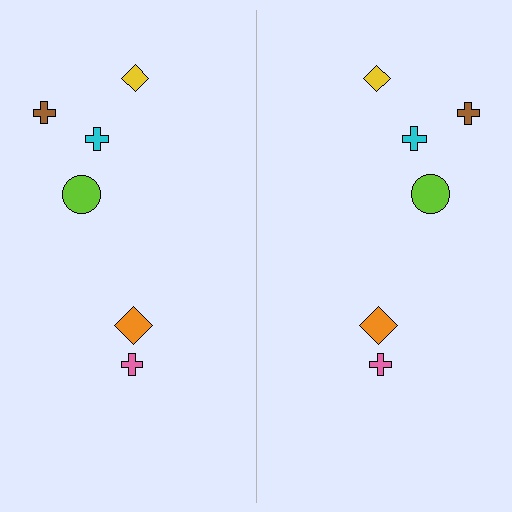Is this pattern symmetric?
Yes, this pattern has bilateral (reflection) symmetry.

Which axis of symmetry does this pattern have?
The pattern has a vertical axis of symmetry running through the center of the image.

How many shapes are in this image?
There are 12 shapes in this image.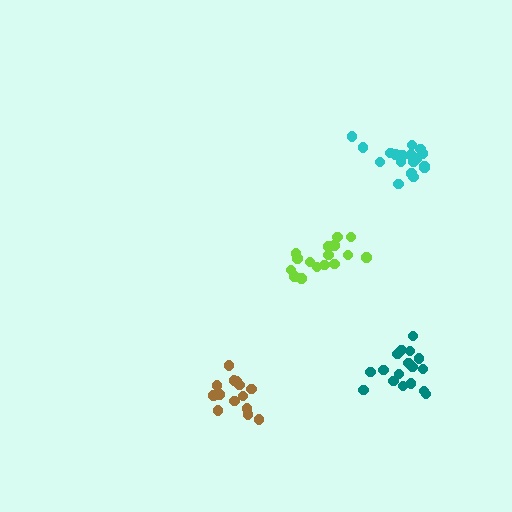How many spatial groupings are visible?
There are 4 spatial groupings.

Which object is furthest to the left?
The brown cluster is leftmost.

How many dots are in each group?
Group 1: 14 dots, Group 2: 20 dots, Group 3: 16 dots, Group 4: 18 dots (68 total).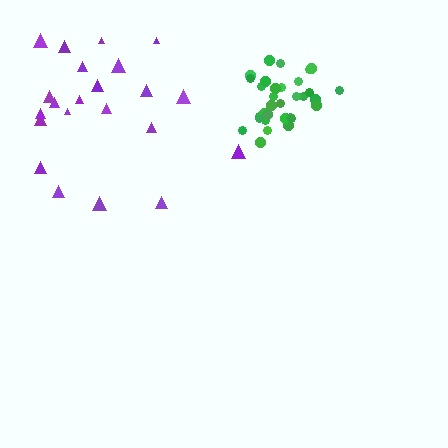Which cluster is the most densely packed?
Green.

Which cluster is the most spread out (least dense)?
Purple.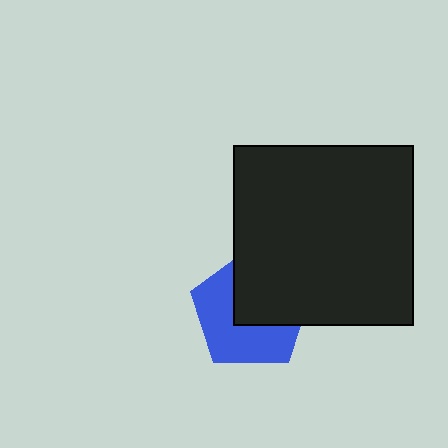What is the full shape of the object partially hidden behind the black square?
The partially hidden object is a blue pentagon.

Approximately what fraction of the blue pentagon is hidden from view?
Roughly 46% of the blue pentagon is hidden behind the black square.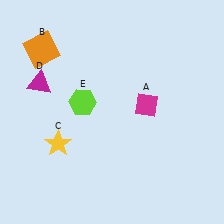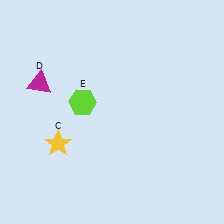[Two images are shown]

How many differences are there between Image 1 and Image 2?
There are 2 differences between the two images.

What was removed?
The magenta diamond (A), the orange square (B) were removed in Image 2.